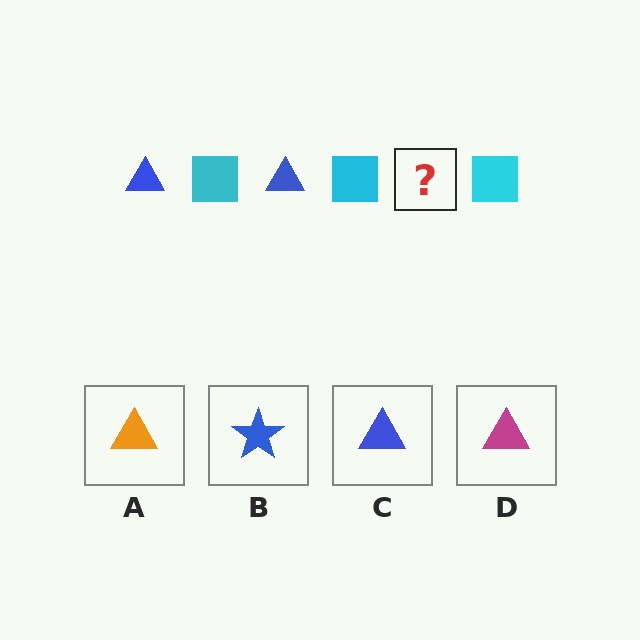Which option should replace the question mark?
Option C.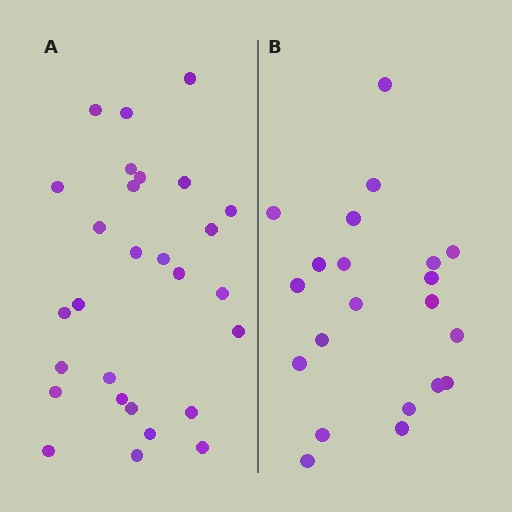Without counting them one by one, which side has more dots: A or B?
Region A (the left region) has more dots.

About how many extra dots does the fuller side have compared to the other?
Region A has roughly 8 or so more dots than region B.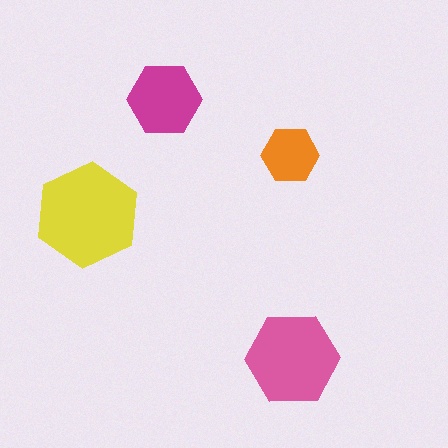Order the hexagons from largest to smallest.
the yellow one, the pink one, the magenta one, the orange one.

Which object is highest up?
The magenta hexagon is topmost.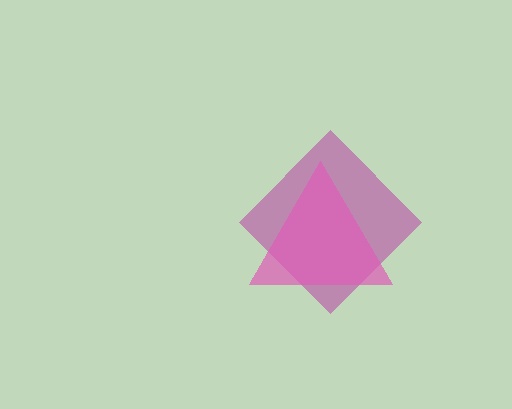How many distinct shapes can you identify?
There are 2 distinct shapes: a magenta diamond, a pink triangle.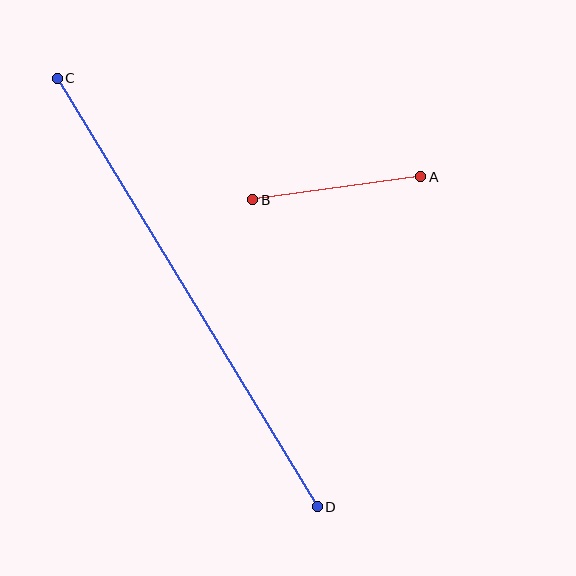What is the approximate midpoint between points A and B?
The midpoint is at approximately (337, 188) pixels.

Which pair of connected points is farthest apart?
Points C and D are farthest apart.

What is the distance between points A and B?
The distance is approximately 170 pixels.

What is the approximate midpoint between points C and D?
The midpoint is at approximately (187, 293) pixels.